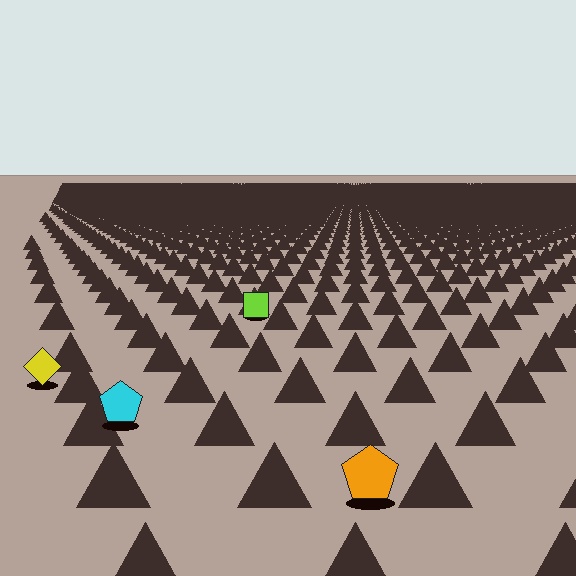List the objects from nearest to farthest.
From nearest to farthest: the orange pentagon, the cyan pentagon, the yellow diamond, the lime square.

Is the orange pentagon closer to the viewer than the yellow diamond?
Yes. The orange pentagon is closer — you can tell from the texture gradient: the ground texture is coarser near it.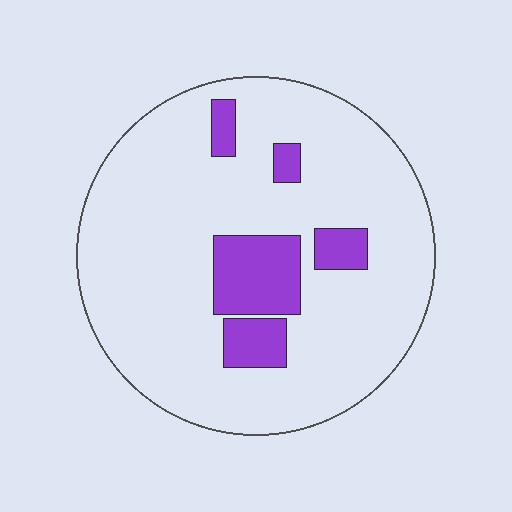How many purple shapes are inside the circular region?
5.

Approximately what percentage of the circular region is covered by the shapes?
Approximately 15%.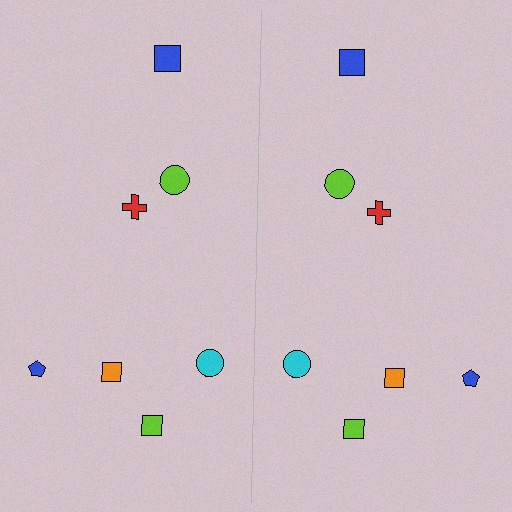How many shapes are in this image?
There are 14 shapes in this image.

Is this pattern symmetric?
Yes, this pattern has bilateral (reflection) symmetry.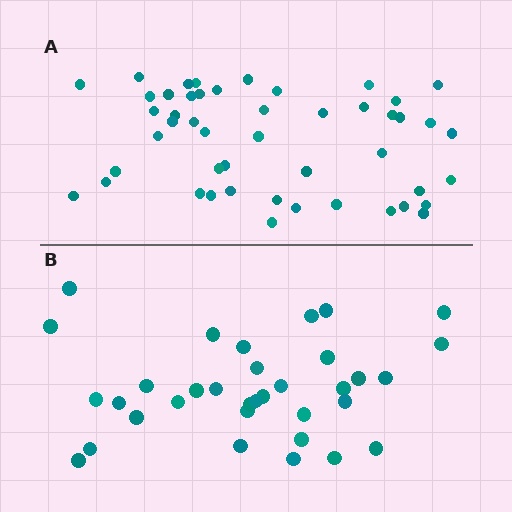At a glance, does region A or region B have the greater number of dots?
Region A (the top region) has more dots.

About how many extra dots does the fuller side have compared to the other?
Region A has approximately 15 more dots than region B.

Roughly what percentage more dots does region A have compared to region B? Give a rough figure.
About 40% more.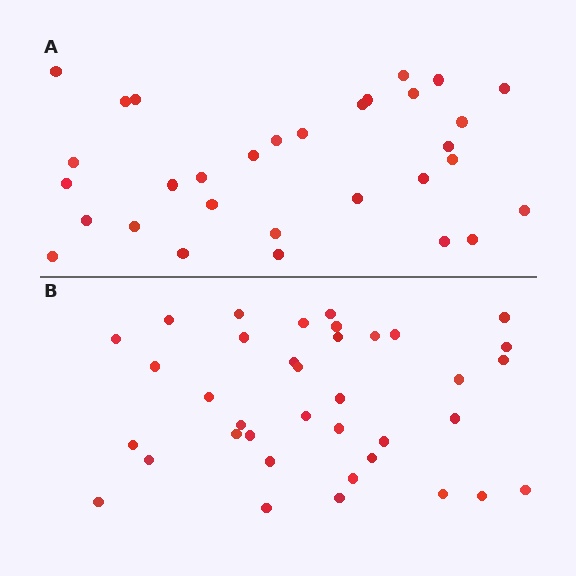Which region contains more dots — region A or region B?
Region B (the bottom region) has more dots.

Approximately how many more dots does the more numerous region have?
Region B has about 6 more dots than region A.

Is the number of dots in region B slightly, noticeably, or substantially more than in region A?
Region B has only slightly more — the two regions are fairly close. The ratio is roughly 1.2 to 1.